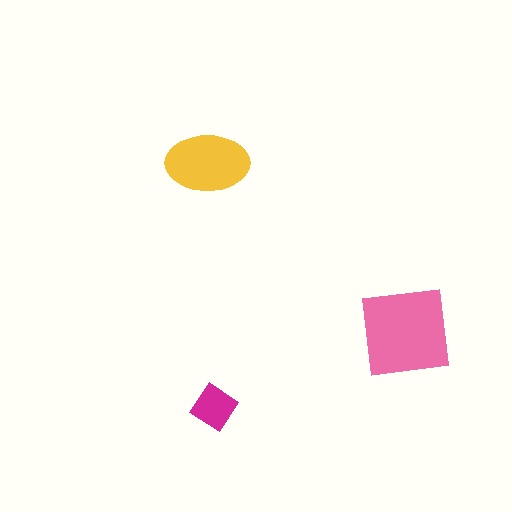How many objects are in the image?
There are 3 objects in the image.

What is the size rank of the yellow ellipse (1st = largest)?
2nd.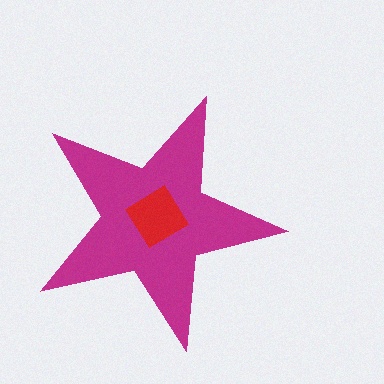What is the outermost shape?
The magenta star.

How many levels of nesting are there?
2.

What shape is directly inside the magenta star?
The red diamond.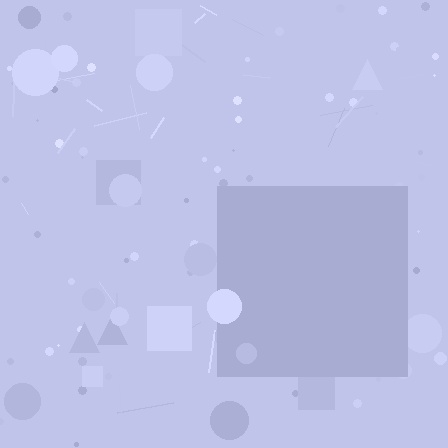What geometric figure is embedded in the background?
A square is embedded in the background.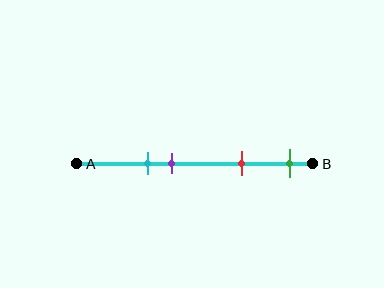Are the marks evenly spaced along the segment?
No, the marks are not evenly spaced.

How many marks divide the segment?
There are 4 marks dividing the segment.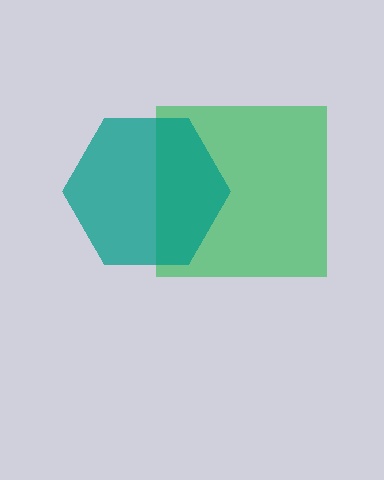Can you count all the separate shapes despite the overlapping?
Yes, there are 2 separate shapes.